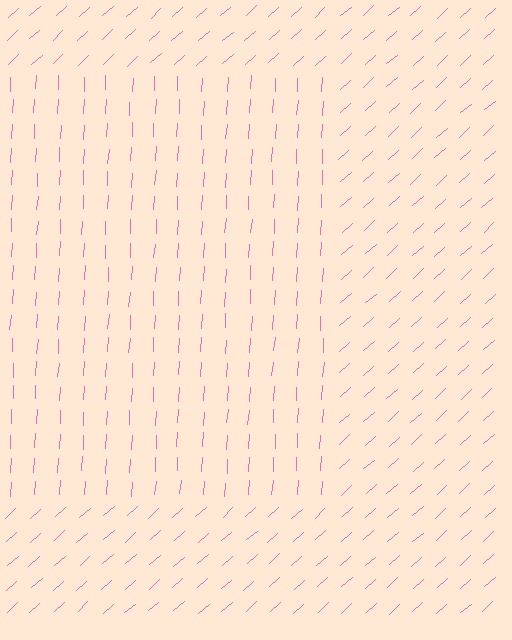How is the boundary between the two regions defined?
The boundary is defined purely by a change in line orientation (approximately 45 degrees difference). All lines are the same color and thickness.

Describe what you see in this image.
The image is filled with small pink line segments. A rectangle region in the image has lines oriented differently from the surrounding lines, creating a visible texture boundary.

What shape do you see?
I see a rectangle.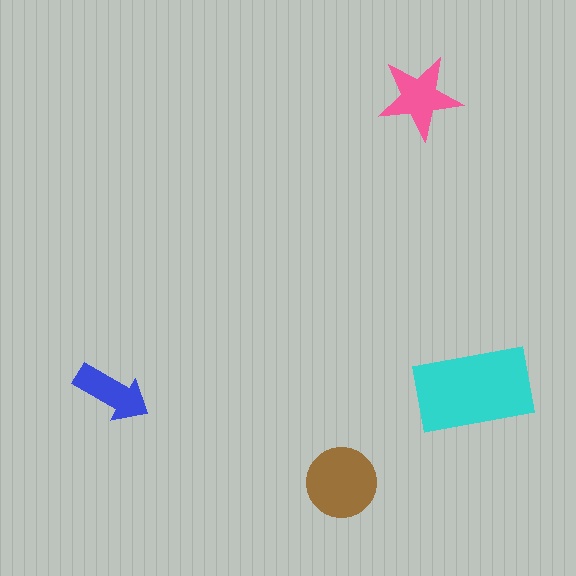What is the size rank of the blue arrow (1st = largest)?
4th.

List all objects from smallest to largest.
The blue arrow, the pink star, the brown circle, the cyan rectangle.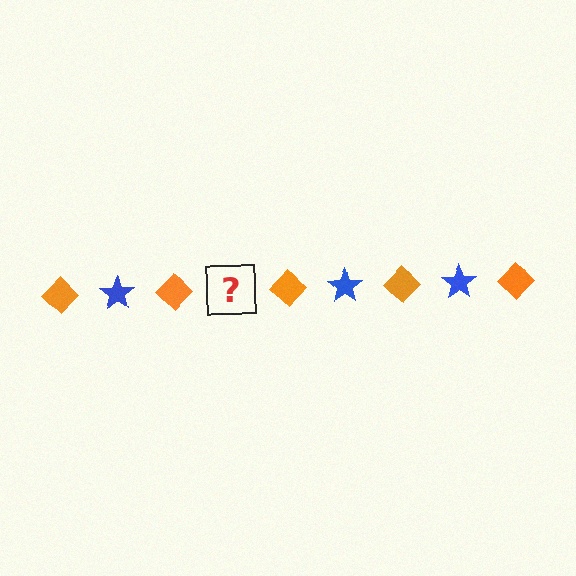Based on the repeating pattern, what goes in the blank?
The blank should be a blue star.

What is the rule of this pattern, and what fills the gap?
The rule is that the pattern alternates between orange diamond and blue star. The gap should be filled with a blue star.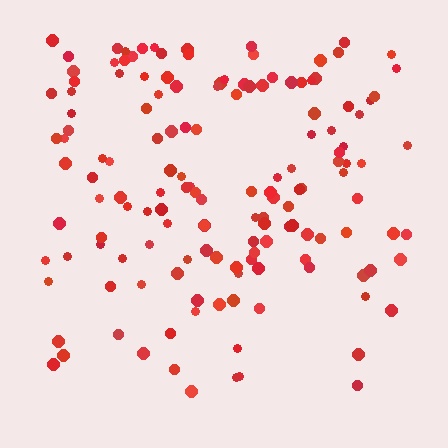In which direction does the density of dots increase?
From bottom to top, with the top side densest.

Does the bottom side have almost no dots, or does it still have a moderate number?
Still a moderate number, just noticeably fewer than the top.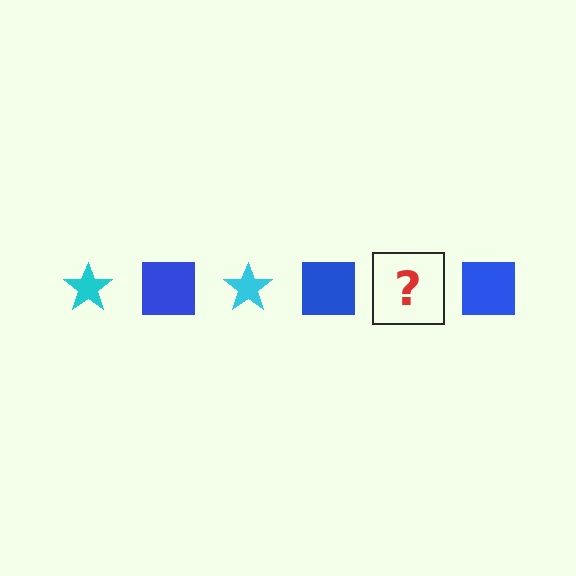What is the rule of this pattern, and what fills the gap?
The rule is that the pattern alternates between cyan star and blue square. The gap should be filled with a cyan star.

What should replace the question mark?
The question mark should be replaced with a cyan star.